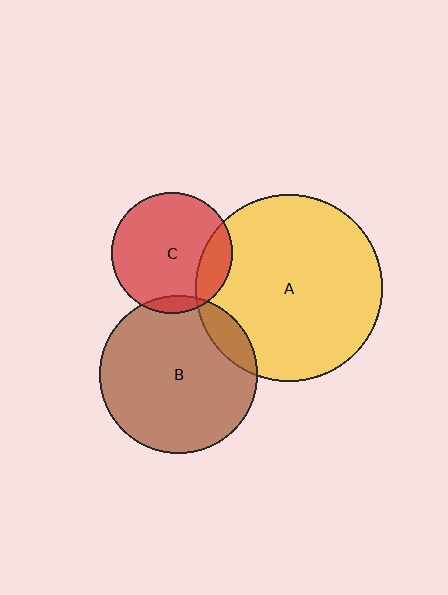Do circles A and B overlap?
Yes.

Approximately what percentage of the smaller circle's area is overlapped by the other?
Approximately 10%.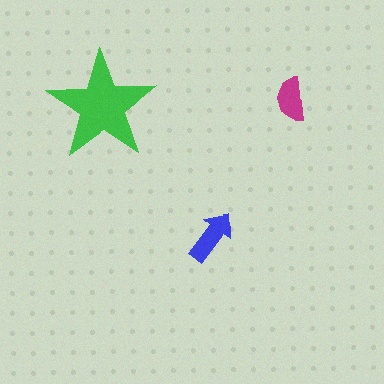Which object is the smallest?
The magenta semicircle.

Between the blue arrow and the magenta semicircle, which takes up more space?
The blue arrow.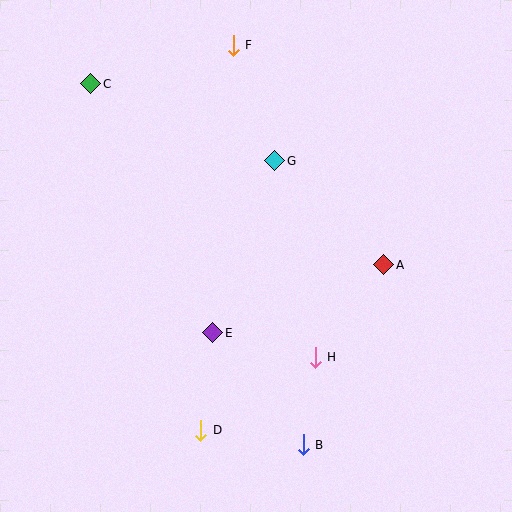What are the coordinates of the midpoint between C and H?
The midpoint between C and H is at (203, 221).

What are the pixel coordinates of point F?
Point F is at (233, 45).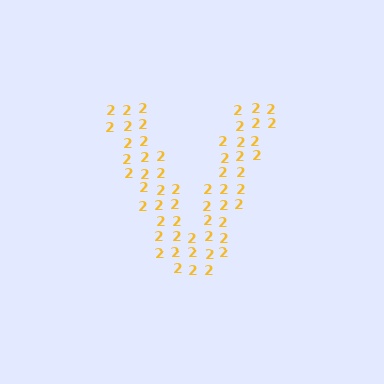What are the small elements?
The small elements are digit 2's.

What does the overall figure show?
The overall figure shows the letter V.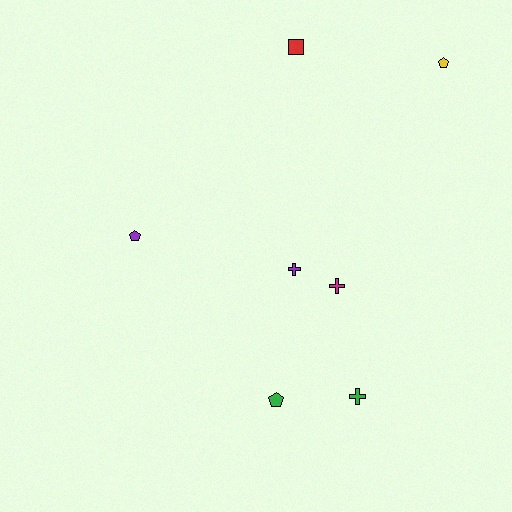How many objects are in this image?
There are 7 objects.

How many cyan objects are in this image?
There are no cyan objects.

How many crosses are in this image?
There are 3 crosses.